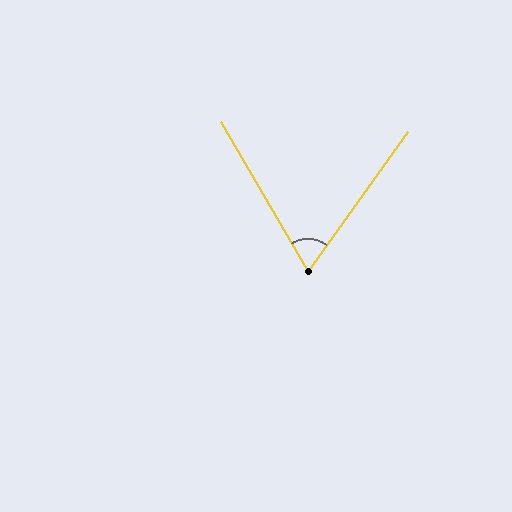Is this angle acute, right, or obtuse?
It is acute.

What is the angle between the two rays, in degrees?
Approximately 66 degrees.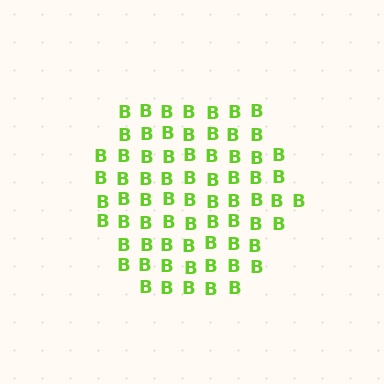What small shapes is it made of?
It is made of small letter B's.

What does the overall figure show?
The overall figure shows a hexagon.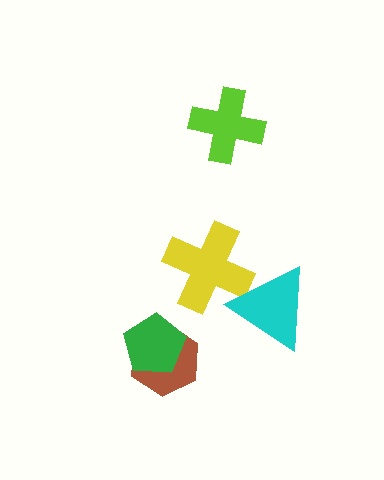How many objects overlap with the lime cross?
0 objects overlap with the lime cross.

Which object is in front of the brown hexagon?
The green pentagon is in front of the brown hexagon.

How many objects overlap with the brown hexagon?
1 object overlaps with the brown hexagon.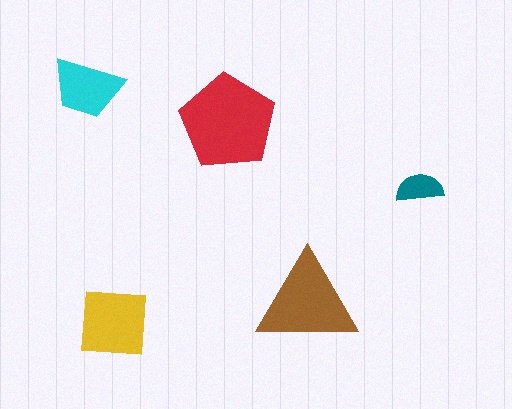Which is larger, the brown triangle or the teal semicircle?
The brown triangle.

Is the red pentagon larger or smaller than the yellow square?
Larger.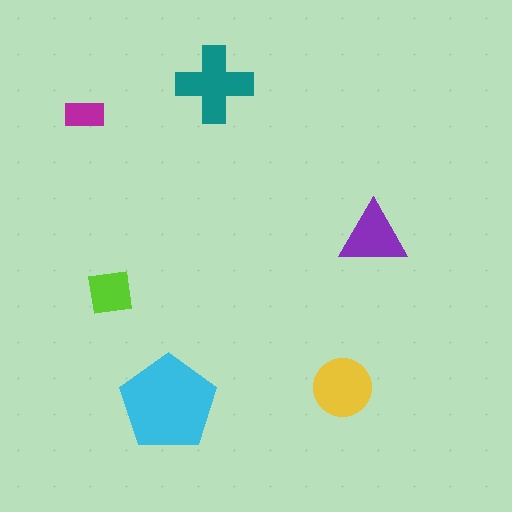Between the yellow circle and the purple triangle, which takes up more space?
The yellow circle.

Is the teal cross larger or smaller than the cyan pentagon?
Smaller.